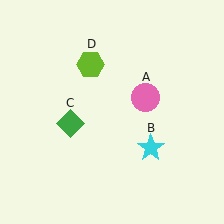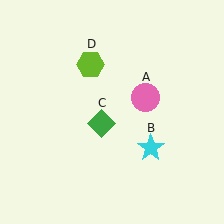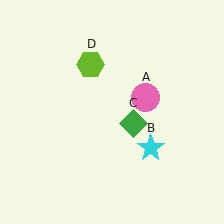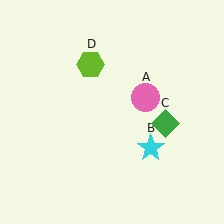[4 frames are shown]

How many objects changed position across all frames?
1 object changed position: green diamond (object C).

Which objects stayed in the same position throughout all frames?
Pink circle (object A) and cyan star (object B) and lime hexagon (object D) remained stationary.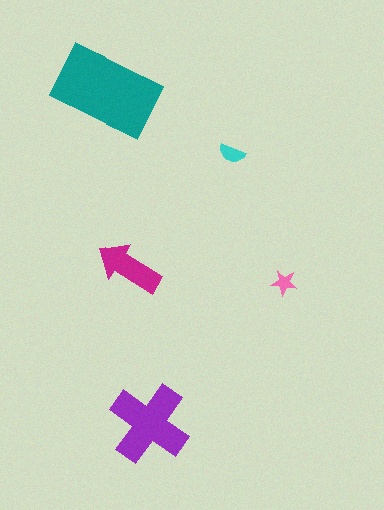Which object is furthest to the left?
The teal rectangle is leftmost.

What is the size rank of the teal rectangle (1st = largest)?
1st.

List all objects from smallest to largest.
The pink star, the cyan semicircle, the magenta arrow, the purple cross, the teal rectangle.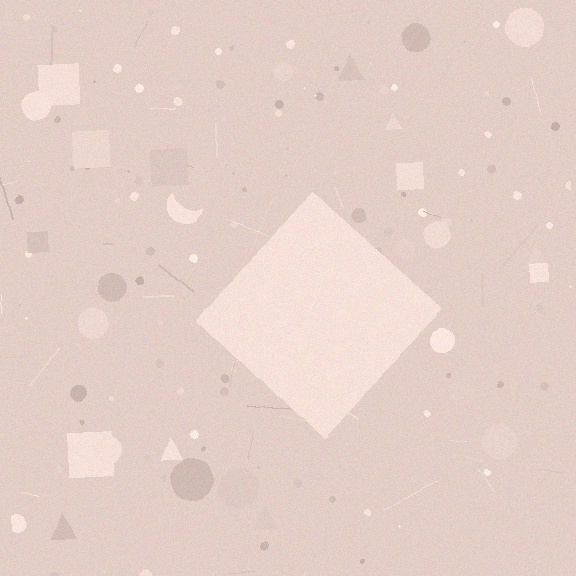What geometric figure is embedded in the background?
A diamond is embedded in the background.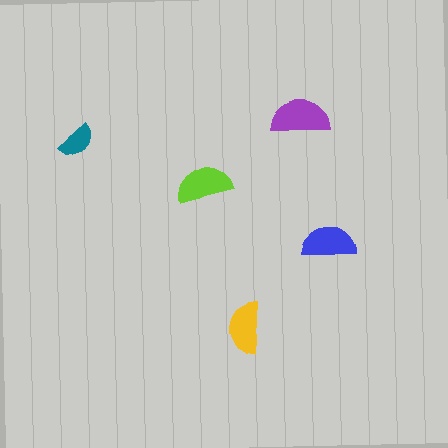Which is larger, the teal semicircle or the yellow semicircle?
The yellow one.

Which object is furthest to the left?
The teal semicircle is leftmost.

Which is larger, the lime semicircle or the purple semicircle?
The purple one.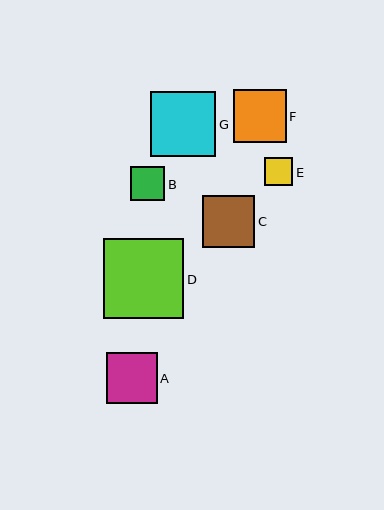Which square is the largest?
Square D is the largest with a size of approximately 80 pixels.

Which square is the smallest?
Square E is the smallest with a size of approximately 28 pixels.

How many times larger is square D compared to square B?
Square D is approximately 2.3 times the size of square B.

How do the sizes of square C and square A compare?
Square C and square A are approximately the same size.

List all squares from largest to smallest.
From largest to smallest: D, G, F, C, A, B, E.